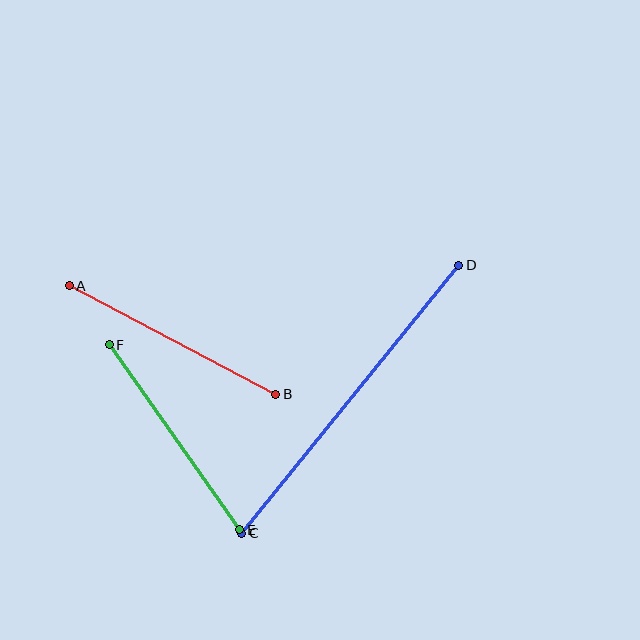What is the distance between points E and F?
The distance is approximately 227 pixels.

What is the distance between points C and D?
The distance is approximately 345 pixels.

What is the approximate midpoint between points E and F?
The midpoint is at approximately (174, 437) pixels.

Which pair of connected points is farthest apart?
Points C and D are farthest apart.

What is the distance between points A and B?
The distance is approximately 233 pixels.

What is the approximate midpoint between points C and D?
The midpoint is at approximately (350, 399) pixels.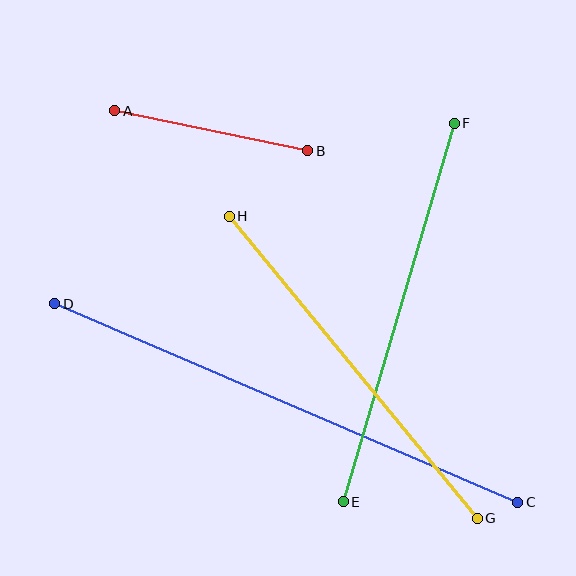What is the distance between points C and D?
The distance is approximately 504 pixels.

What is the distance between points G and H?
The distance is approximately 391 pixels.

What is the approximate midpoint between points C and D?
The midpoint is at approximately (286, 403) pixels.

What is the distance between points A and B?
The distance is approximately 197 pixels.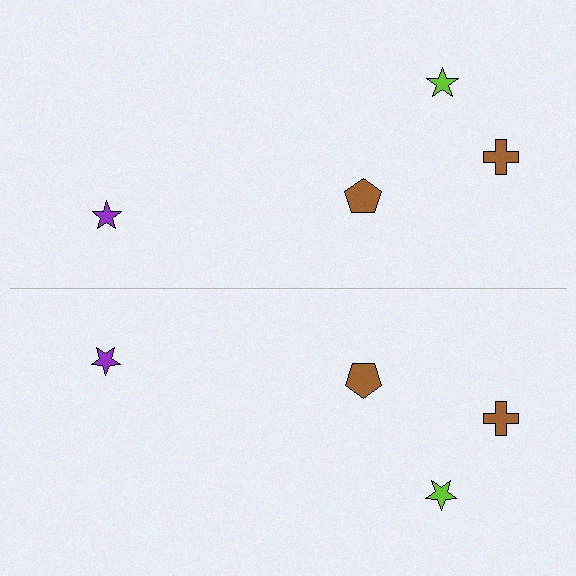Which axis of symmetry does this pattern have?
The pattern has a horizontal axis of symmetry running through the center of the image.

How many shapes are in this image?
There are 8 shapes in this image.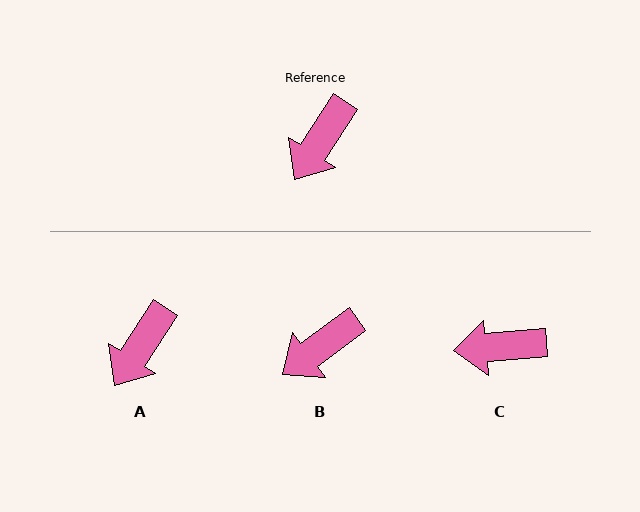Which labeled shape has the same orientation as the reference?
A.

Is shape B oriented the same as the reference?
No, it is off by about 20 degrees.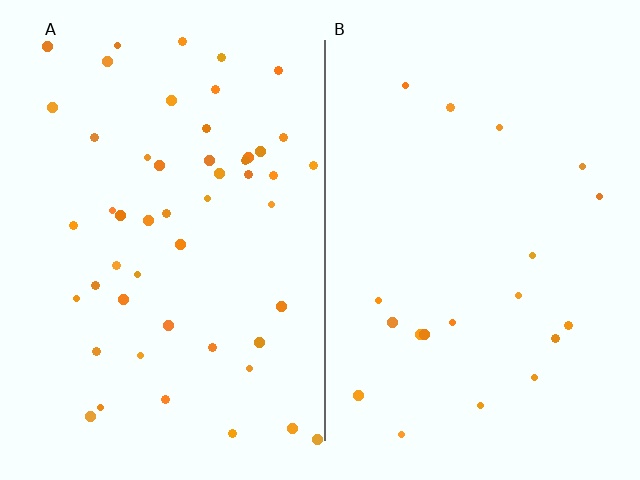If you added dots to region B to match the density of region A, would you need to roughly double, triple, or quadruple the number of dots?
Approximately triple.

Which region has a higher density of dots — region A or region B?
A (the left).